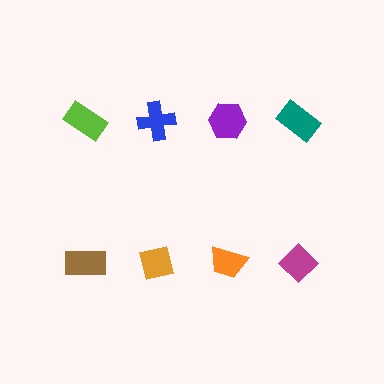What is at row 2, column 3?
An orange trapezoid.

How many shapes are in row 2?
4 shapes.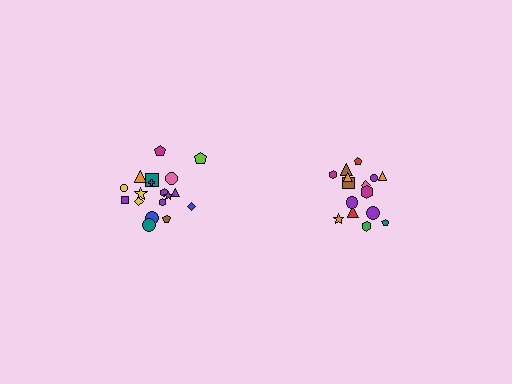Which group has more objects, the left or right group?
The left group.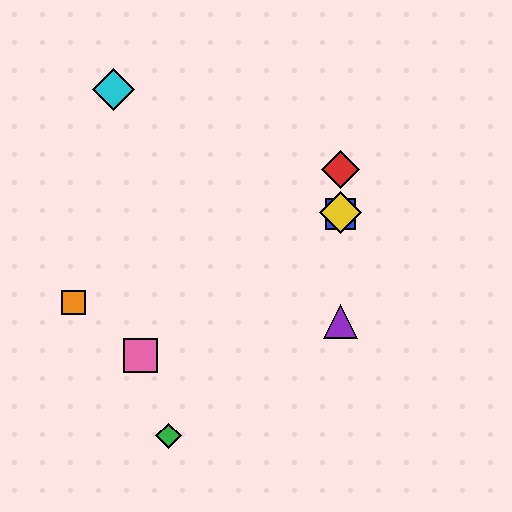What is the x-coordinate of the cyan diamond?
The cyan diamond is at x≈113.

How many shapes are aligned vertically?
4 shapes (the red diamond, the blue square, the yellow diamond, the purple triangle) are aligned vertically.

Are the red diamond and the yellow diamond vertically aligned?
Yes, both are at x≈340.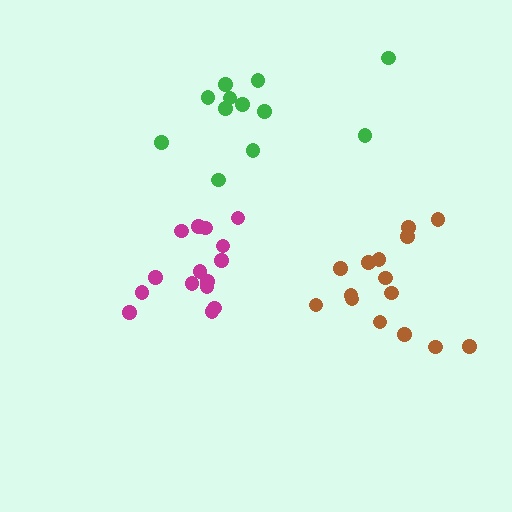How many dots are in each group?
Group 1: 15 dots, Group 2: 15 dots, Group 3: 12 dots (42 total).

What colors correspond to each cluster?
The clusters are colored: magenta, brown, green.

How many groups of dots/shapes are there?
There are 3 groups.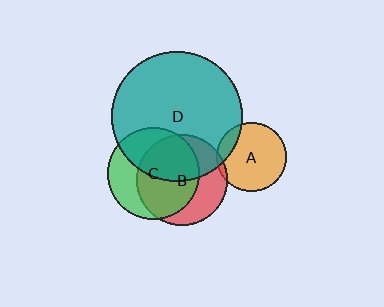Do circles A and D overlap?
Yes.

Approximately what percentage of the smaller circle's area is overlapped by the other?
Approximately 15%.